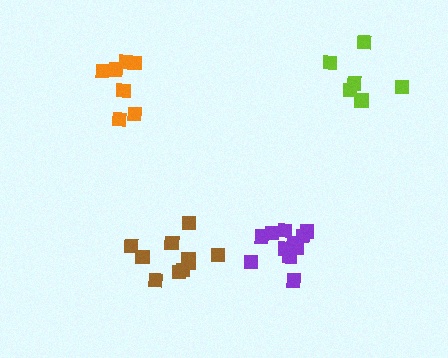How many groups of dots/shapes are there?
There are 4 groups.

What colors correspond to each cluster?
The clusters are colored: purple, lime, brown, orange.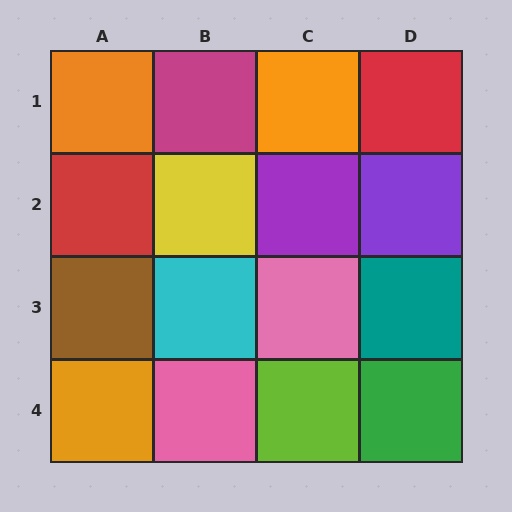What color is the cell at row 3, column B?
Cyan.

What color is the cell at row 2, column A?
Red.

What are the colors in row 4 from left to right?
Orange, pink, lime, green.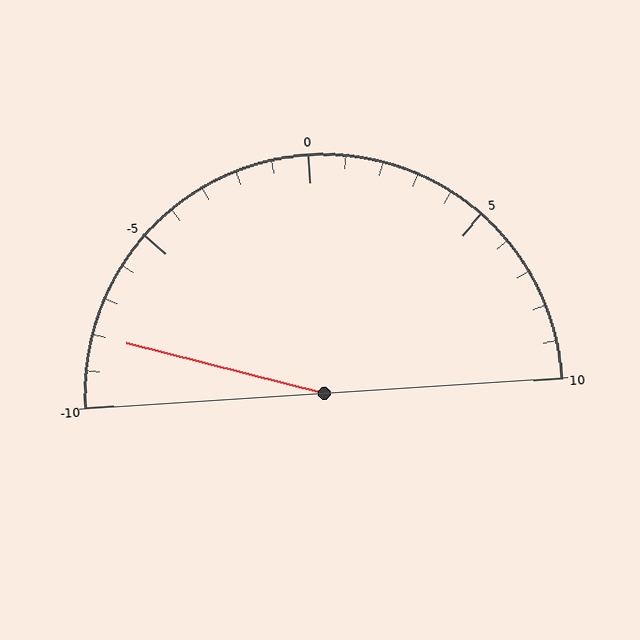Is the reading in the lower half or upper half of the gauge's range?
The reading is in the lower half of the range (-10 to 10).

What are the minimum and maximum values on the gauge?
The gauge ranges from -10 to 10.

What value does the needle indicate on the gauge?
The needle indicates approximately -8.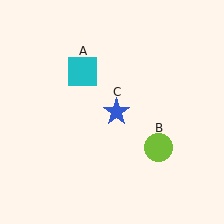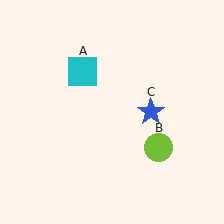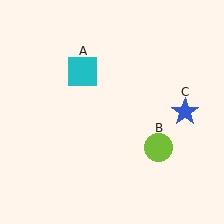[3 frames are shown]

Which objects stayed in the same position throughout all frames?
Cyan square (object A) and lime circle (object B) remained stationary.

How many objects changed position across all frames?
1 object changed position: blue star (object C).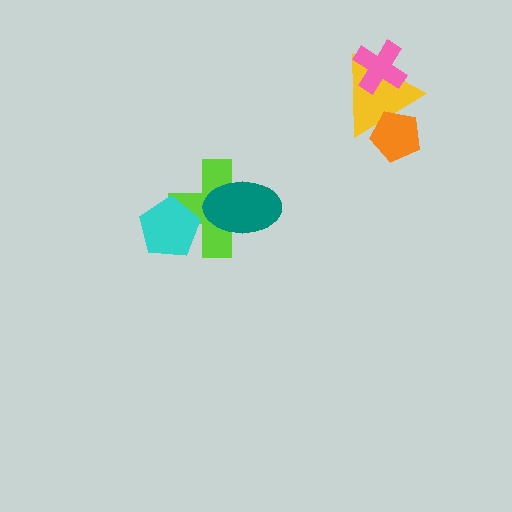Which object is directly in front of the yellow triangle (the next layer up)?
The pink cross is directly in front of the yellow triangle.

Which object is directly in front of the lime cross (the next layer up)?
The teal ellipse is directly in front of the lime cross.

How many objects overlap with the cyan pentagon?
1 object overlaps with the cyan pentagon.